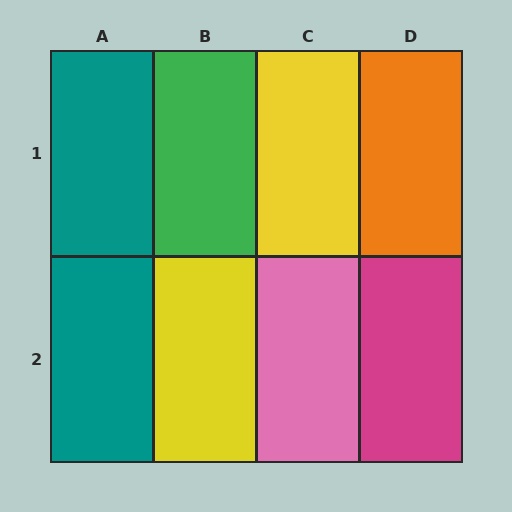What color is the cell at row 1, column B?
Green.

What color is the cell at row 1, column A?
Teal.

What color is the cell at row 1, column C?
Yellow.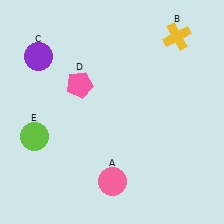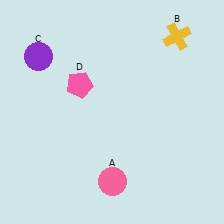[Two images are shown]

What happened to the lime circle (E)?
The lime circle (E) was removed in Image 2. It was in the bottom-left area of Image 1.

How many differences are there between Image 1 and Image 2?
There is 1 difference between the two images.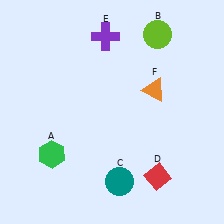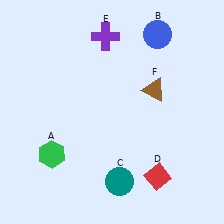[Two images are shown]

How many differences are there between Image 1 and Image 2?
There are 2 differences between the two images.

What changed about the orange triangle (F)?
In Image 1, F is orange. In Image 2, it changed to brown.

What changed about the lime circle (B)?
In Image 1, B is lime. In Image 2, it changed to blue.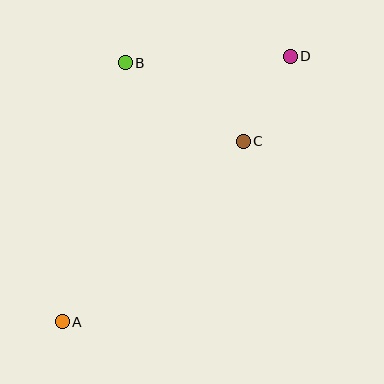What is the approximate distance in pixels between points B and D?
The distance between B and D is approximately 165 pixels.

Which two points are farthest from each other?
Points A and D are farthest from each other.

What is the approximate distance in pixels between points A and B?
The distance between A and B is approximately 266 pixels.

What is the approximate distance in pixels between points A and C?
The distance between A and C is approximately 256 pixels.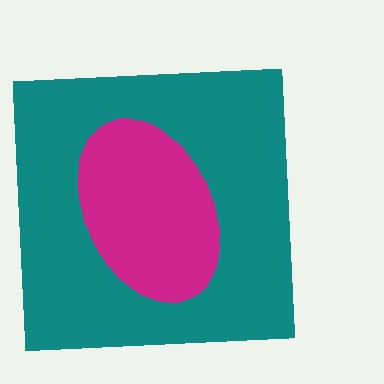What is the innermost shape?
The magenta ellipse.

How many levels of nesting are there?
2.